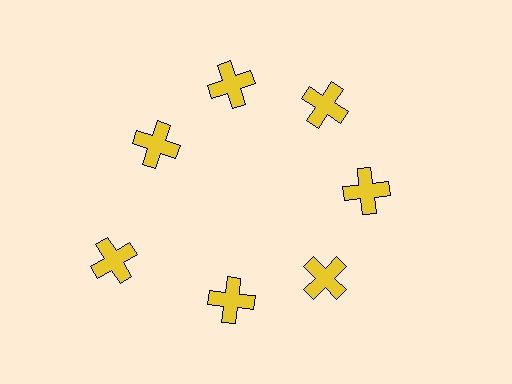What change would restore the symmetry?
The symmetry would be restored by moving it inward, back onto the ring so that all 7 crosses sit at equal angles and equal distance from the center.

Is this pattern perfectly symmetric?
No. The 7 yellow crosses are arranged in a ring, but one element near the 8 o'clock position is pushed outward from the center, breaking the 7-fold rotational symmetry.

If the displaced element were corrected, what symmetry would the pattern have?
It would have 7-fold rotational symmetry — the pattern would map onto itself every 51 degrees.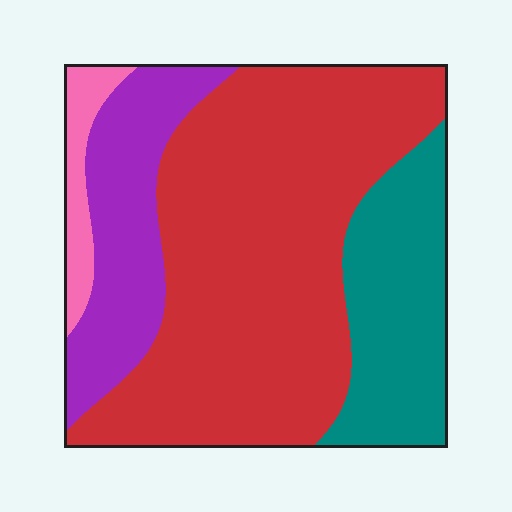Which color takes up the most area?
Red, at roughly 55%.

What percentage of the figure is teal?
Teal takes up about one fifth (1/5) of the figure.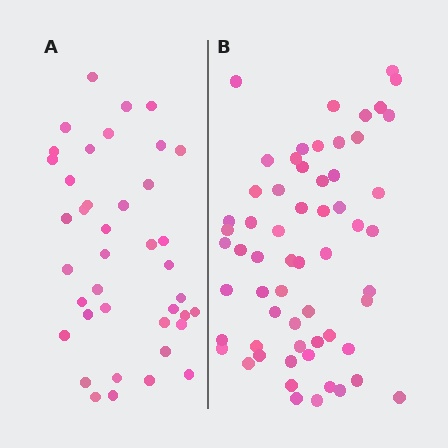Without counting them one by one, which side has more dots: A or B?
Region B (the right region) has more dots.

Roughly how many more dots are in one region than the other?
Region B has approximately 20 more dots than region A.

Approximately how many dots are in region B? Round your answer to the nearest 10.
About 60 dots.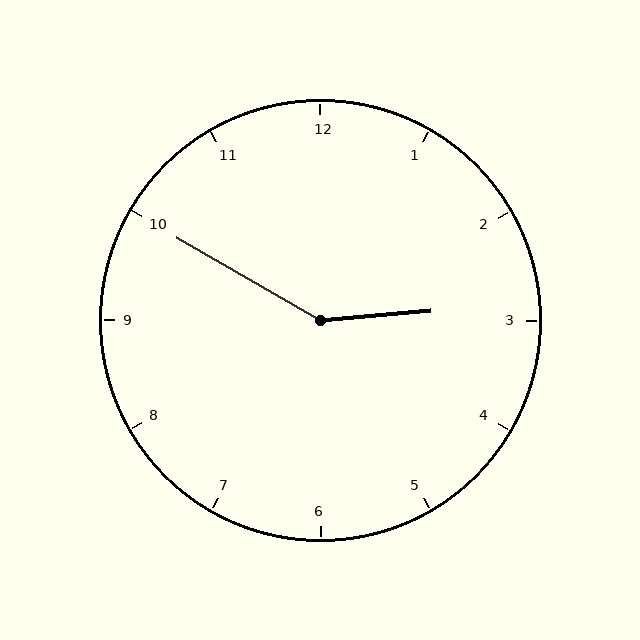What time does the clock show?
2:50.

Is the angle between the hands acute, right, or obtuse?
It is obtuse.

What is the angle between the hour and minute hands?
Approximately 145 degrees.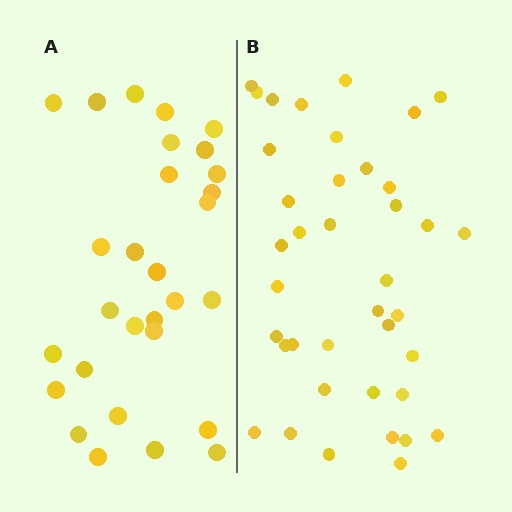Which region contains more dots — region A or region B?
Region B (the right region) has more dots.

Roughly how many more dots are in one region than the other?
Region B has roughly 10 or so more dots than region A.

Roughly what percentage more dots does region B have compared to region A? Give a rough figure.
About 35% more.